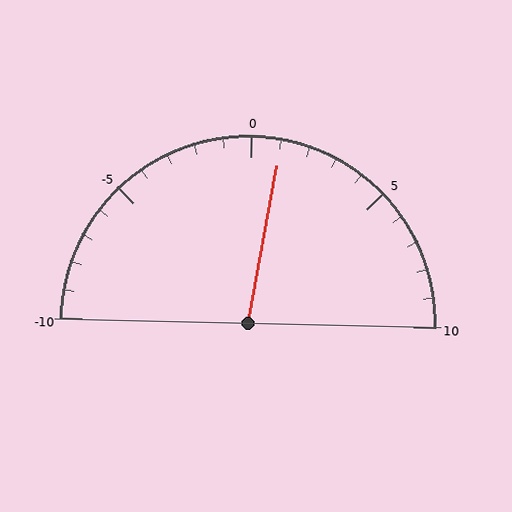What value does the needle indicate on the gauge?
The needle indicates approximately 1.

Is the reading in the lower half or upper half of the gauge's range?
The reading is in the upper half of the range (-10 to 10).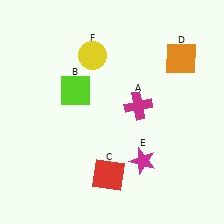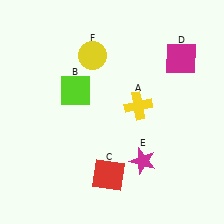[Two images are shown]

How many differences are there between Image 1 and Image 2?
There are 2 differences between the two images.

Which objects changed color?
A changed from magenta to yellow. D changed from orange to magenta.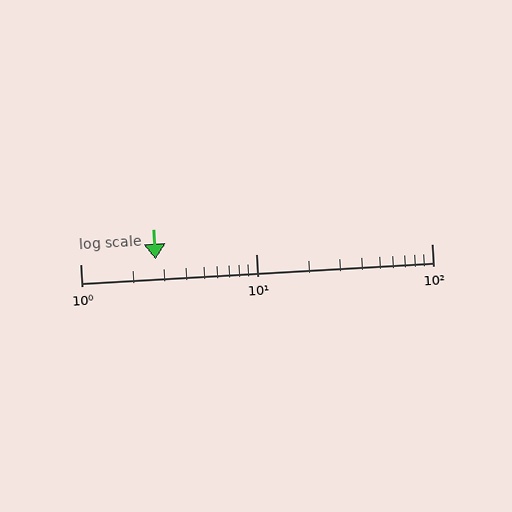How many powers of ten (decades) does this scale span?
The scale spans 2 decades, from 1 to 100.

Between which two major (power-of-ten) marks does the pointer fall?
The pointer is between 1 and 10.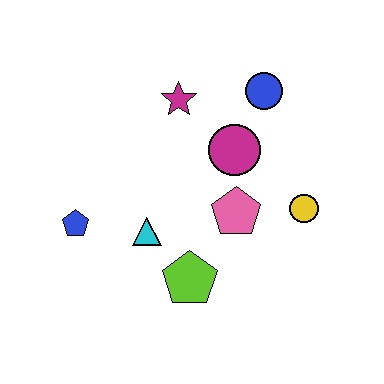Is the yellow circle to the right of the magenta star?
Yes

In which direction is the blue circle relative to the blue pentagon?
The blue circle is to the right of the blue pentagon.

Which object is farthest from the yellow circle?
The blue pentagon is farthest from the yellow circle.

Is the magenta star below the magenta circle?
No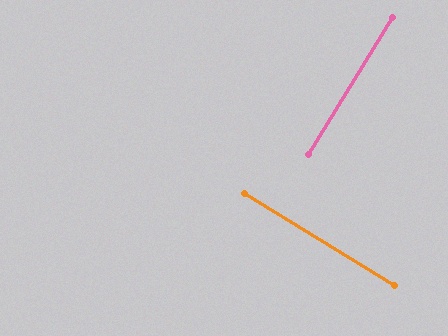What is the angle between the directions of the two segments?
Approximately 90 degrees.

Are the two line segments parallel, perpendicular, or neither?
Perpendicular — they meet at approximately 90°.